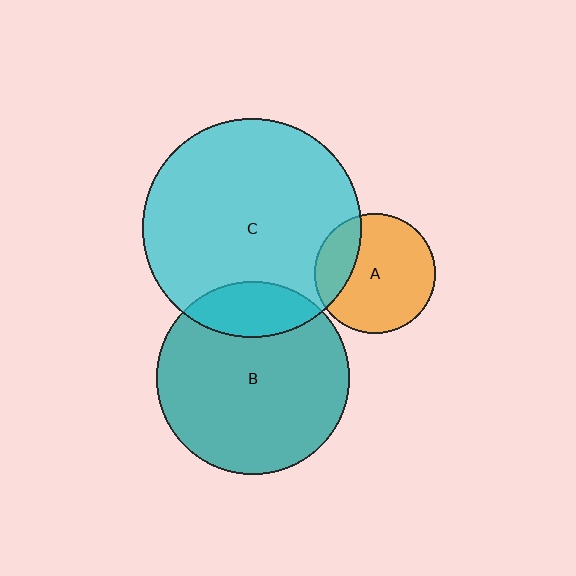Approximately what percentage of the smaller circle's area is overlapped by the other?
Approximately 25%.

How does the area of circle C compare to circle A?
Approximately 3.3 times.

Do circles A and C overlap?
Yes.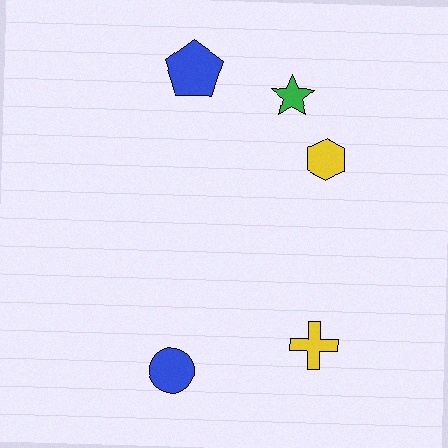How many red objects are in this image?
There are no red objects.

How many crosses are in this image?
There is 1 cross.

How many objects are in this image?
There are 5 objects.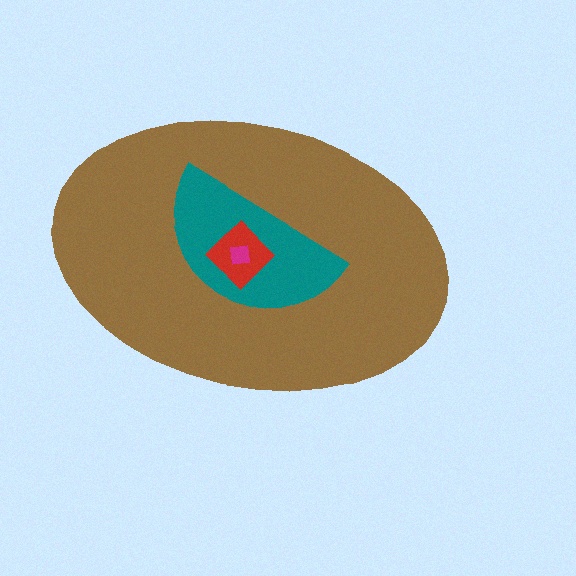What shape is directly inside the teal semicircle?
The red diamond.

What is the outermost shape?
The brown ellipse.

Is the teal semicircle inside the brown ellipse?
Yes.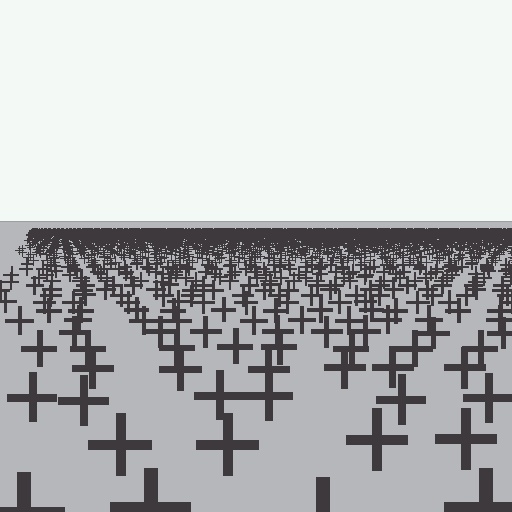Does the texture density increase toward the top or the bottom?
Density increases toward the top.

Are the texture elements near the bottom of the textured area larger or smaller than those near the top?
Larger. Near the bottom, elements are closer to the viewer and appear at a bigger on-screen size.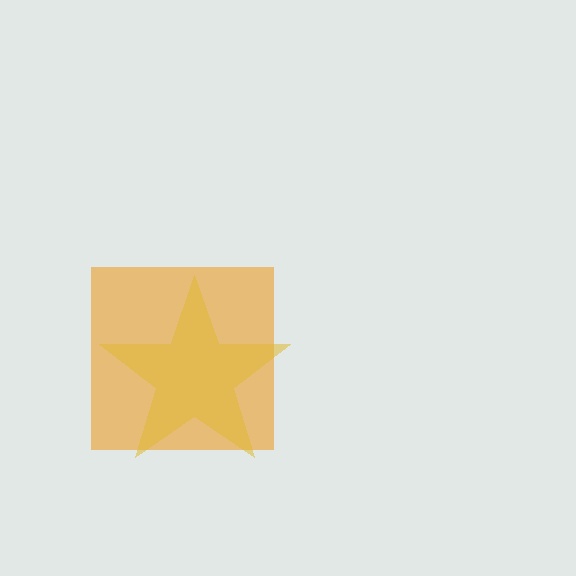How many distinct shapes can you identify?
There are 2 distinct shapes: an orange square, a yellow star.